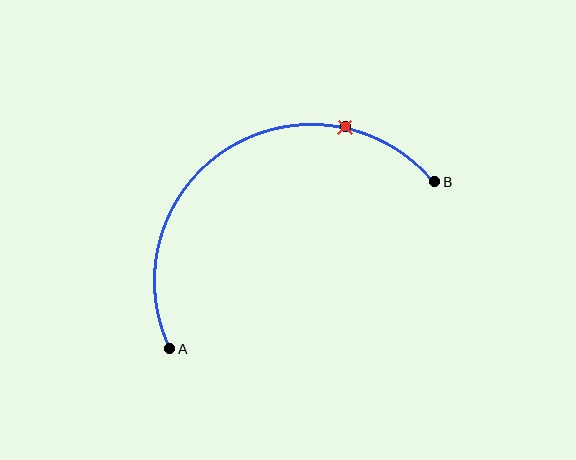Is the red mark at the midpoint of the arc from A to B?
No. The red mark lies on the arc but is closer to endpoint B. The arc midpoint would be at the point on the curve equidistant along the arc from both A and B.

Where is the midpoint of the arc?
The arc midpoint is the point on the curve farthest from the straight line joining A and B. It sits above that line.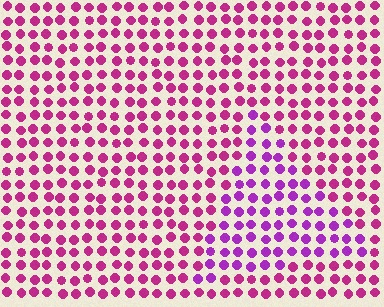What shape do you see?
I see a triangle.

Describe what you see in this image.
The image is filled with small magenta elements in a uniform arrangement. A triangle-shaped region is visible where the elements are tinted to a slightly different hue, forming a subtle color boundary.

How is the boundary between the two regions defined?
The boundary is defined purely by a slight shift in hue (about 31 degrees). Spacing, size, and orientation are identical on both sides.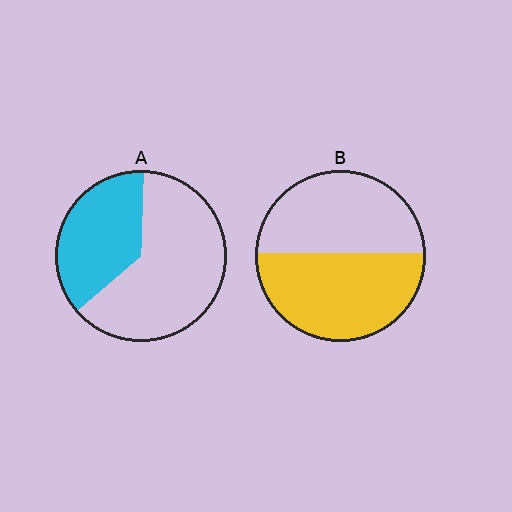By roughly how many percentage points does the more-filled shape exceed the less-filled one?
By roughly 15 percentage points (B over A).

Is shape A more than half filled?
No.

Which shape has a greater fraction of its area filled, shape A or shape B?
Shape B.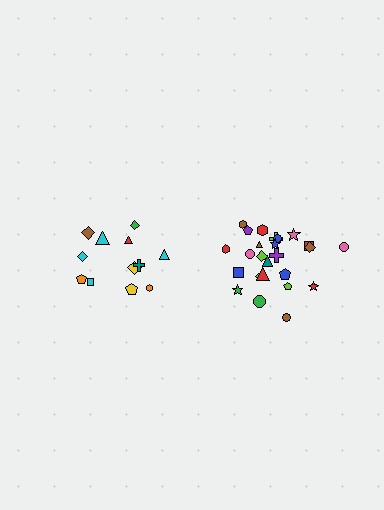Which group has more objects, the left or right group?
The right group.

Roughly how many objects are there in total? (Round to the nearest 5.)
Roughly 35 objects in total.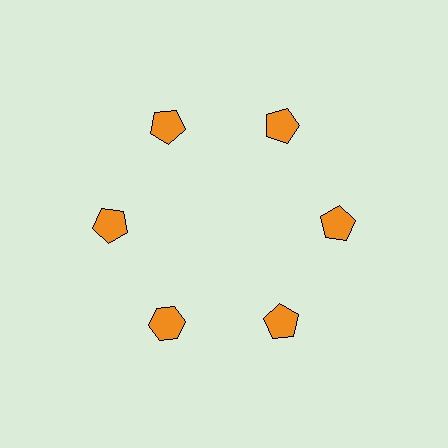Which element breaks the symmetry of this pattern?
The orange hexagon at roughly the 7 o'clock position breaks the symmetry. All other shapes are orange pentagons.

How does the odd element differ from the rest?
It has a different shape: hexagon instead of pentagon.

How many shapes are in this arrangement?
There are 6 shapes arranged in a ring pattern.